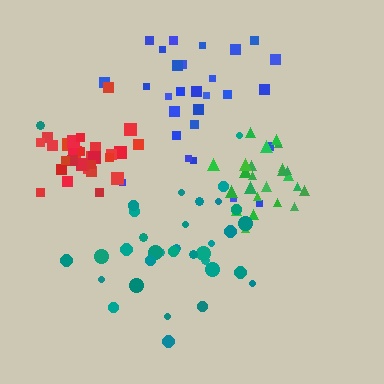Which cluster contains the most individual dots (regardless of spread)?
Teal (34).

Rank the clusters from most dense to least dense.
red, green, teal, blue.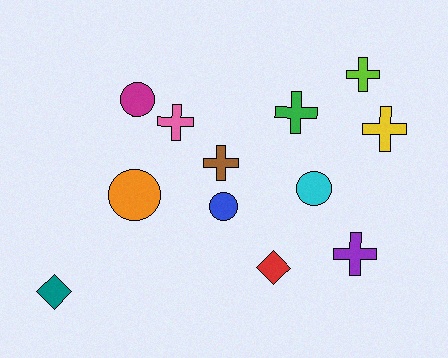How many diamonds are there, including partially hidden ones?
There are 2 diamonds.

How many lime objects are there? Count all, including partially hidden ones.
There is 1 lime object.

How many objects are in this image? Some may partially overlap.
There are 12 objects.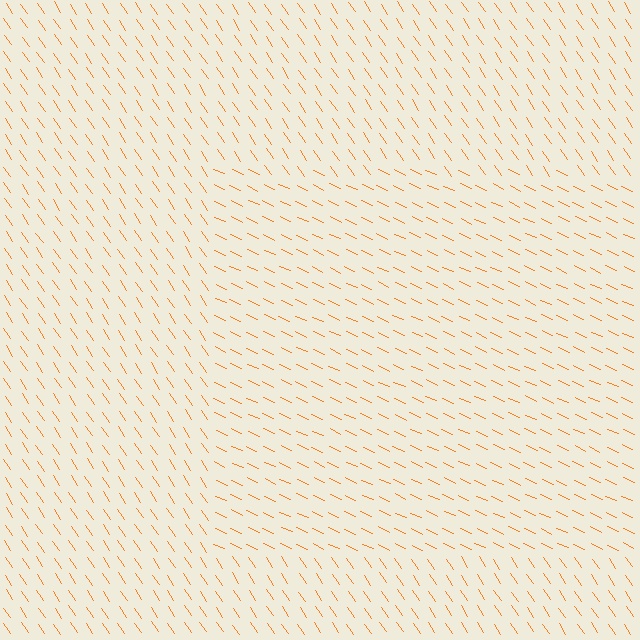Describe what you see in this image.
The image is filled with small orange line segments. A rectangle region in the image has lines oriented differently from the surrounding lines, creating a visible texture boundary.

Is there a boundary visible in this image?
Yes, there is a texture boundary formed by a change in line orientation.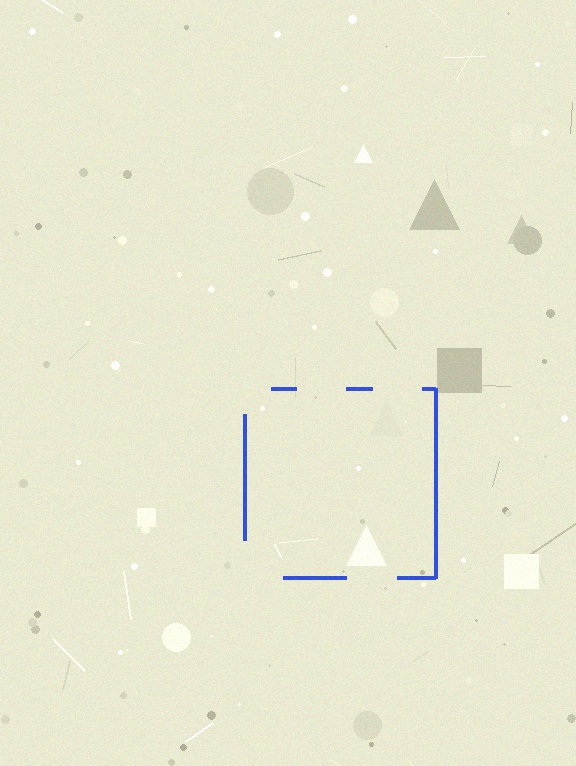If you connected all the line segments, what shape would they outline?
They would outline a square.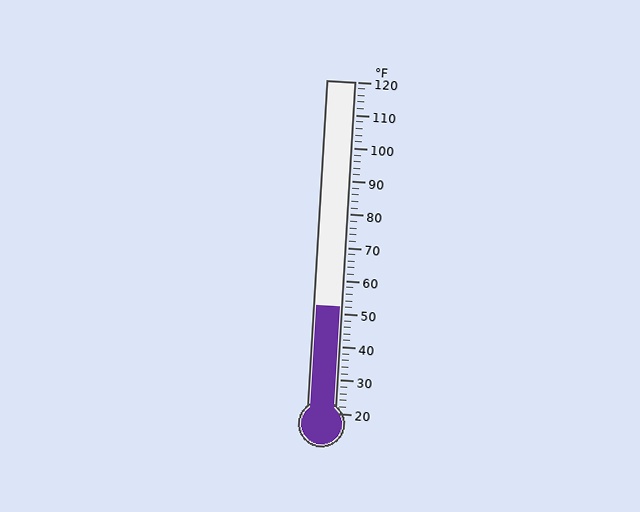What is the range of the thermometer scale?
The thermometer scale ranges from 20°F to 120°F.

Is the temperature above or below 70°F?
The temperature is below 70°F.